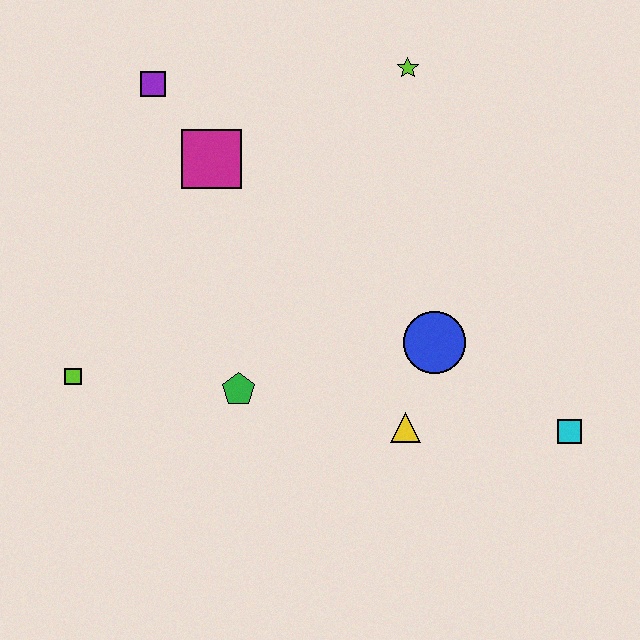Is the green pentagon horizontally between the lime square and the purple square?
No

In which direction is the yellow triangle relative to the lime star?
The yellow triangle is below the lime star.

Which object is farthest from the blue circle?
The purple square is farthest from the blue circle.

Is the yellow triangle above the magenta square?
No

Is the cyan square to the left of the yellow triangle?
No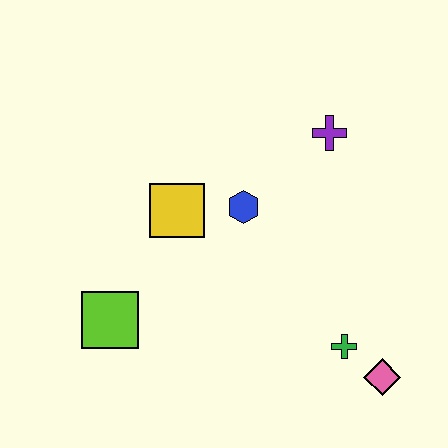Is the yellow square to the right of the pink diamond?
No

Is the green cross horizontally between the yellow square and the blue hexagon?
No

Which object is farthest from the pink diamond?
The lime square is farthest from the pink diamond.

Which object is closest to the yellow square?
The blue hexagon is closest to the yellow square.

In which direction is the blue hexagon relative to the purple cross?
The blue hexagon is to the left of the purple cross.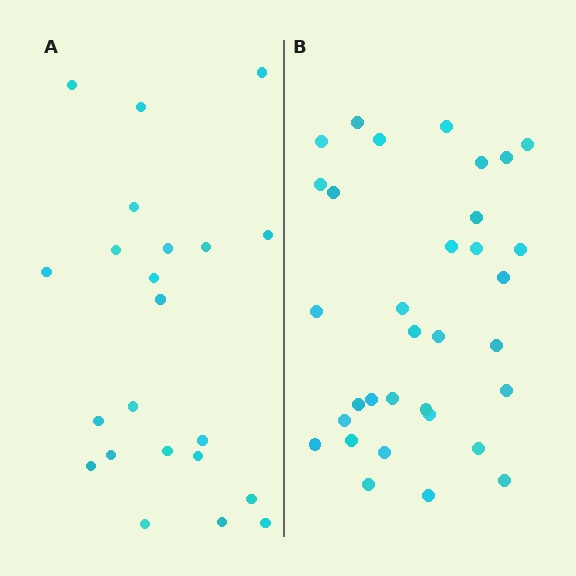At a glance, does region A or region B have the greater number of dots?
Region B (the right region) has more dots.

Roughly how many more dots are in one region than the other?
Region B has roughly 12 or so more dots than region A.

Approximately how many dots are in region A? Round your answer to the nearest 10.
About 20 dots. (The exact count is 22, which rounds to 20.)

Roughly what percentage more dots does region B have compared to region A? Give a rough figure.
About 50% more.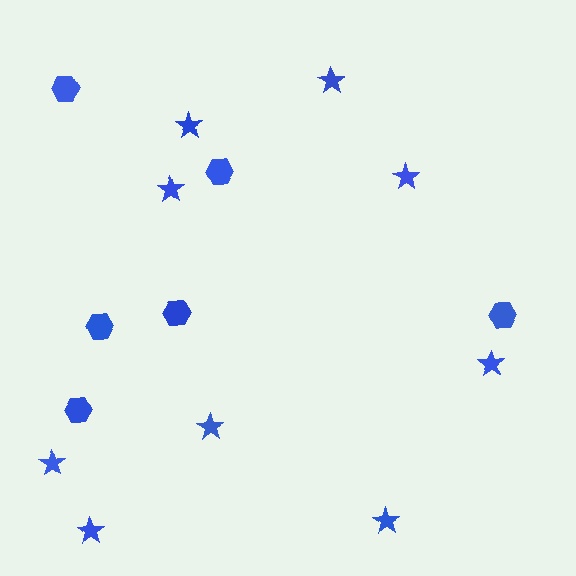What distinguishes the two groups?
There are 2 groups: one group of hexagons (6) and one group of stars (9).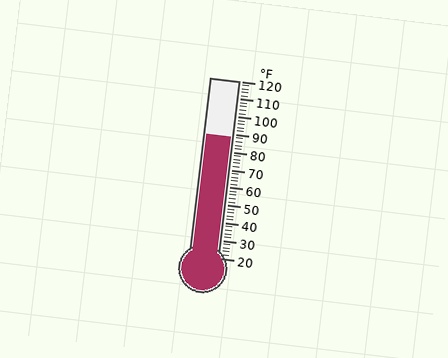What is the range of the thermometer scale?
The thermometer scale ranges from 20°F to 120°F.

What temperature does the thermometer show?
The thermometer shows approximately 88°F.